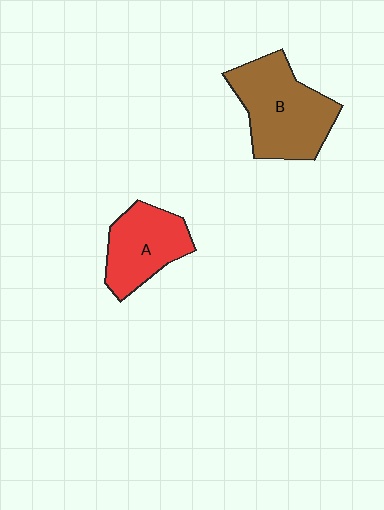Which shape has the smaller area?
Shape A (red).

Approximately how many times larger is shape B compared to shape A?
Approximately 1.4 times.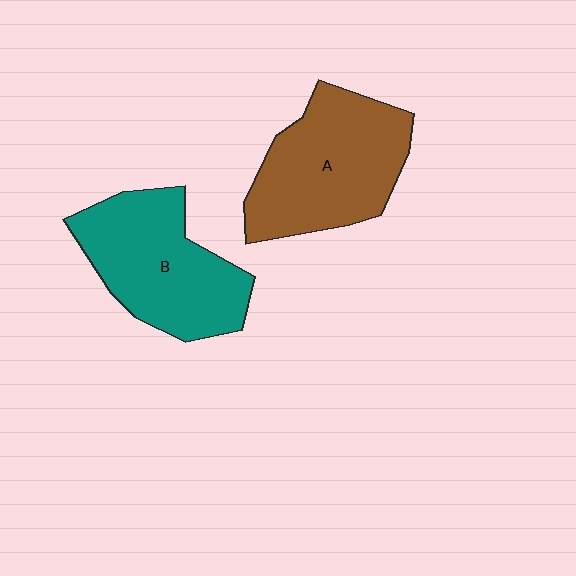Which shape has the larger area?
Shape A (brown).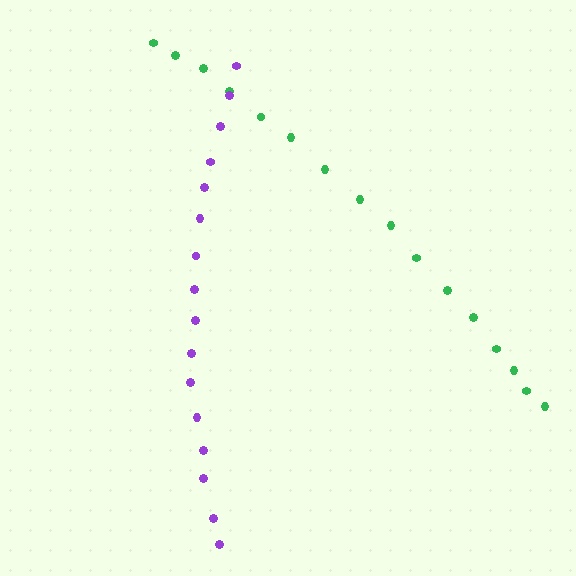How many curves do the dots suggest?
There are 2 distinct paths.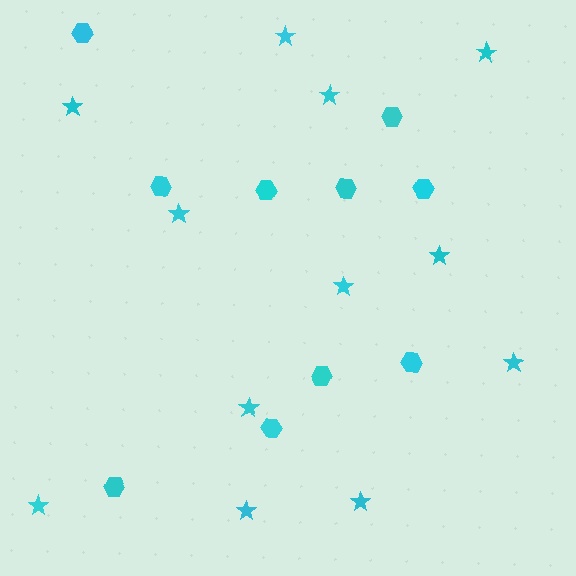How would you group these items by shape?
There are 2 groups: one group of stars (12) and one group of hexagons (10).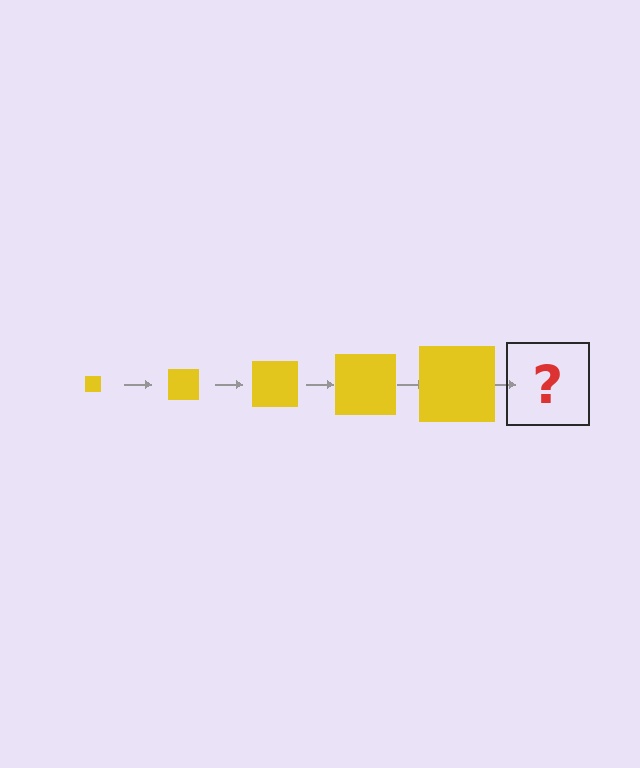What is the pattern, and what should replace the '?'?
The pattern is that the square gets progressively larger each step. The '?' should be a yellow square, larger than the previous one.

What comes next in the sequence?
The next element should be a yellow square, larger than the previous one.